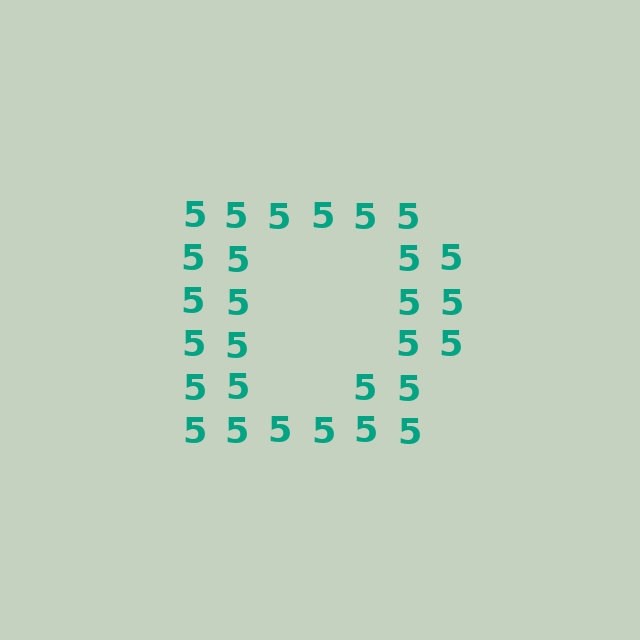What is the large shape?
The large shape is the letter D.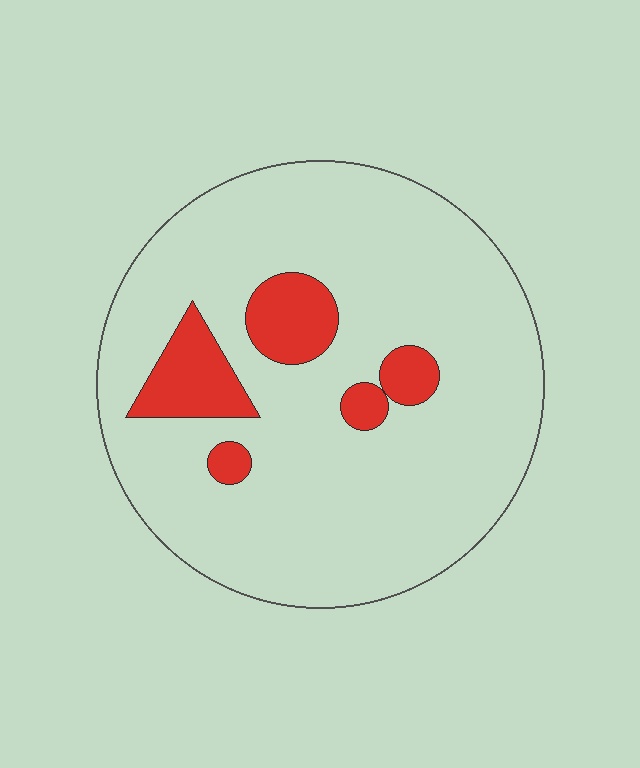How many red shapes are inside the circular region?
5.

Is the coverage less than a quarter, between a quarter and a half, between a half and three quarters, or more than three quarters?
Less than a quarter.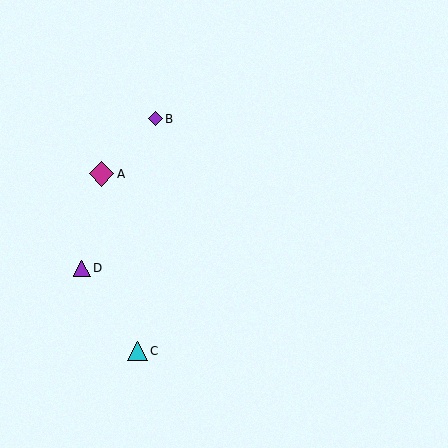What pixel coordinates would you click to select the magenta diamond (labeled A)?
Click at (102, 174) to select the magenta diamond A.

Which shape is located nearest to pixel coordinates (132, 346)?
The cyan triangle (labeled C) at (137, 351) is nearest to that location.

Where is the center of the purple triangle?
The center of the purple triangle is at (82, 268).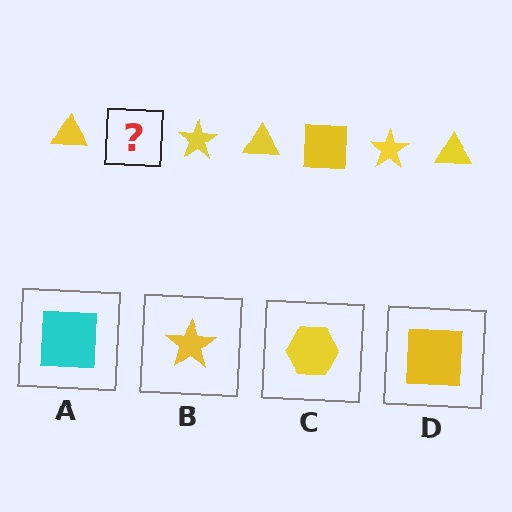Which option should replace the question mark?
Option D.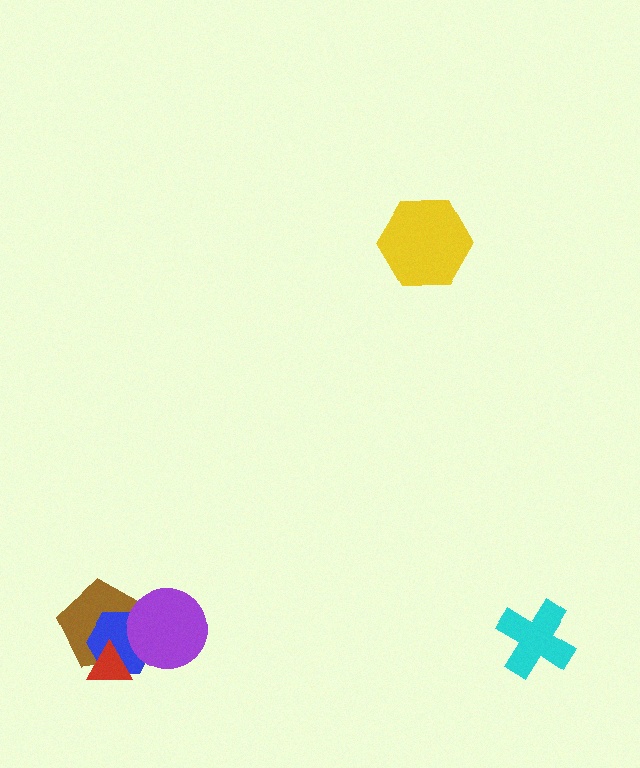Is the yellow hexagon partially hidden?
No, no other shape covers it.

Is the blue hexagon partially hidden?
Yes, it is partially covered by another shape.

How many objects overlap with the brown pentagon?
3 objects overlap with the brown pentagon.